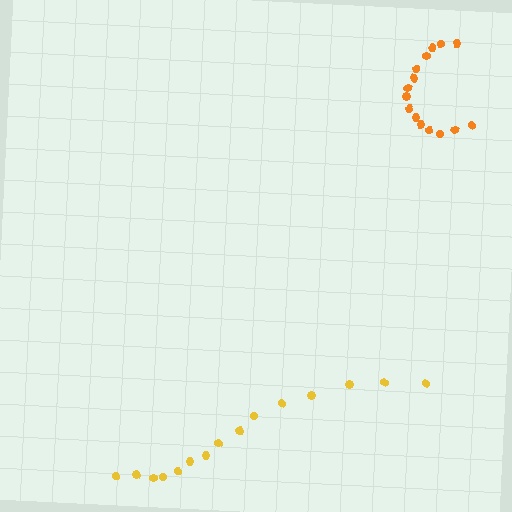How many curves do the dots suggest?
There are 2 distinct paths.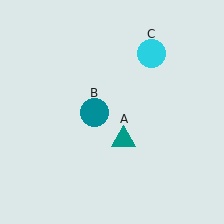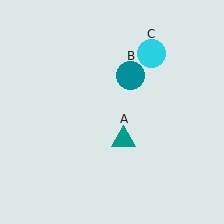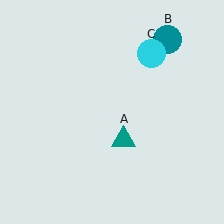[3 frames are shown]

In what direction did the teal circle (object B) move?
The teal circle (object B) moved up and to the right.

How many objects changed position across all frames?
1 object changed position: teal circle (object B).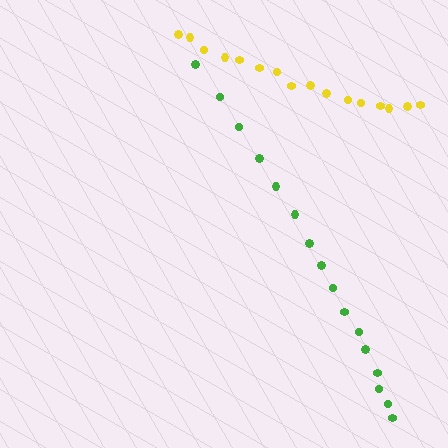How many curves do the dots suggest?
There are 2 distinct paths.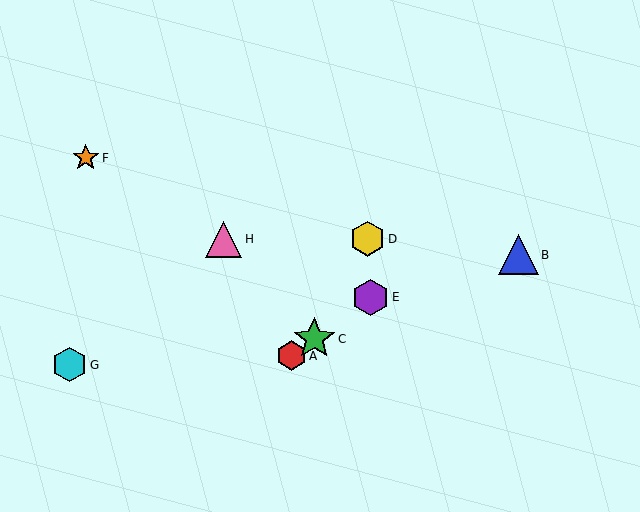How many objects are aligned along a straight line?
3 objects (A, C, E) are aligned along a straight line.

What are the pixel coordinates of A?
Object A is at (291, 356).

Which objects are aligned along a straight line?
Objects A, C, E are aligned along a straight line.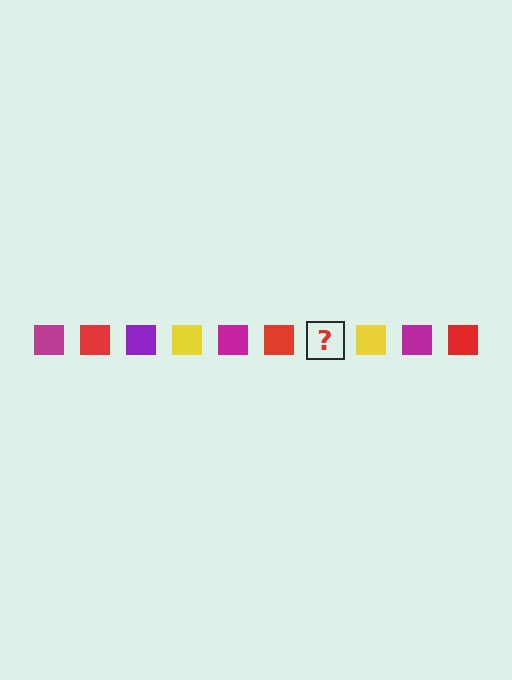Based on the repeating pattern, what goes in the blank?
The blank should be a purple square.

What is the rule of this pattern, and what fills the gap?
The rule is that the pattern cycles through magenta, red, purple, yellow squares. The gap should be filled with a purple square.